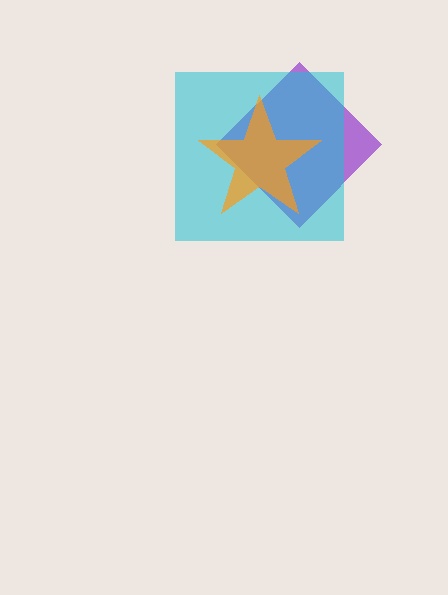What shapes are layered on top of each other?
The layered shapes are: a purple diamond, a cyan square, an orange star.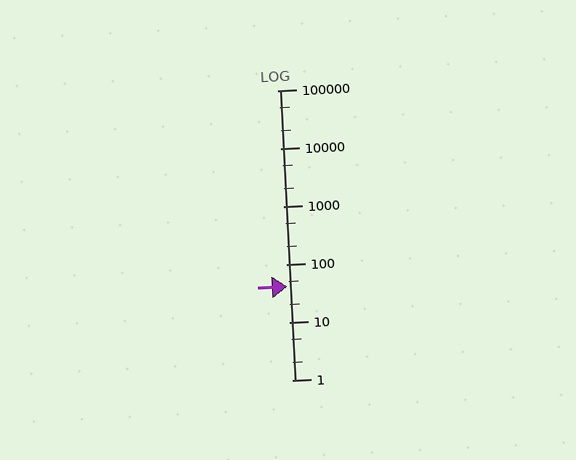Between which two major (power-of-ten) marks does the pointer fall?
The pointer is between 10 and 100.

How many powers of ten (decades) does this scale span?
The scale spans 5 decades, from 1 to 100000.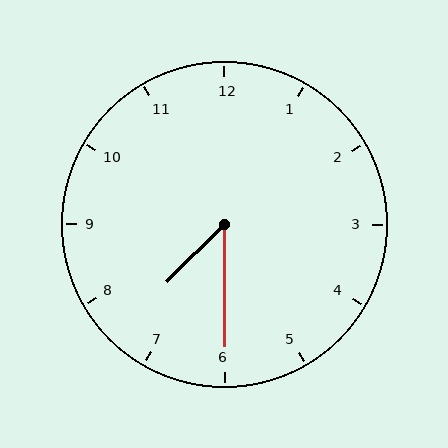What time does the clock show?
7:30.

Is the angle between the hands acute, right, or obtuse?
It is acute.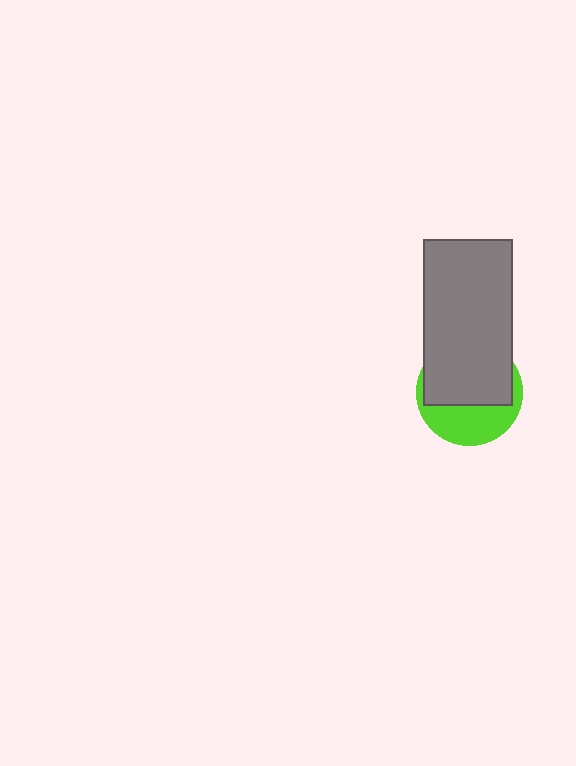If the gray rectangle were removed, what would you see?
You would see the complete lime circle.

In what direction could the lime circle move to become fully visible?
The lime circle could move down. That would shift it out from behind the gray rectangle entirely.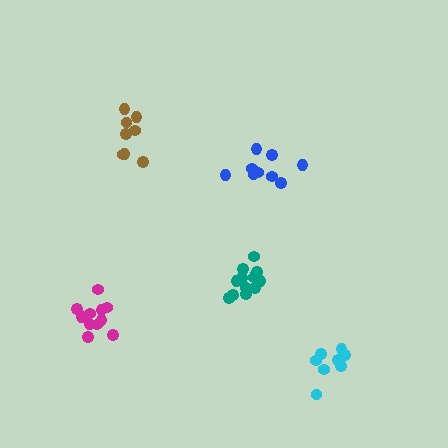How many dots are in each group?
Group 1: 9 dots, Group 2: 13 dots, Group 3: 12 dots, Group 4: 8 dots, Group 5: 8 dots (50 total).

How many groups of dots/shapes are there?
There are 5 groups.